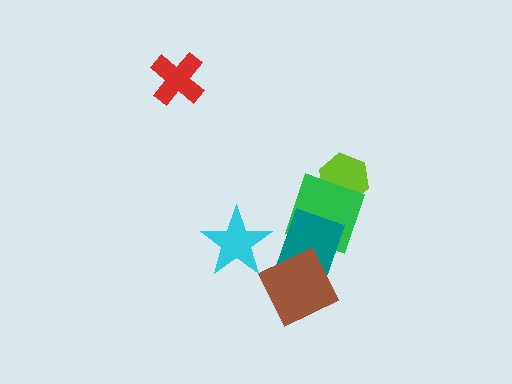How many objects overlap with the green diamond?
2 objects overlap with the green diamond.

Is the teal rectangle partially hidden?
Yes, it is partially covered by another shape.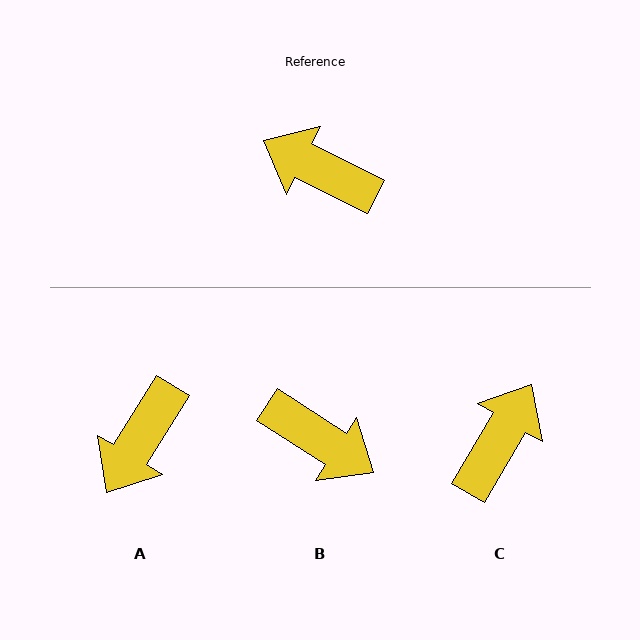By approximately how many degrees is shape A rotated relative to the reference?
Approximately 85 degrees counter-clockwise.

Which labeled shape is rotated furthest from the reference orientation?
B, about 174 degrees away.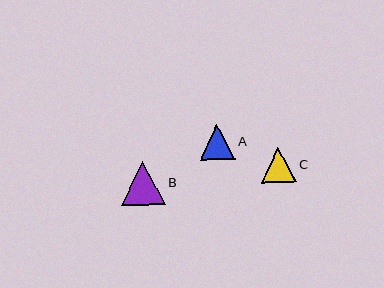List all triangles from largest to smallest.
From largest to smallest: B, A, C.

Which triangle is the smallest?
Triangle C is the smallest with a size of approximately 35 pixels.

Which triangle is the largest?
Triangle B is the largest with a size of approximately 44 pixels.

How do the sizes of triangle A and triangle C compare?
Triangle A and triangle C are approximately the same size.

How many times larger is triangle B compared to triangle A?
Triangle B is approximately 1.3 times the size of triangle A.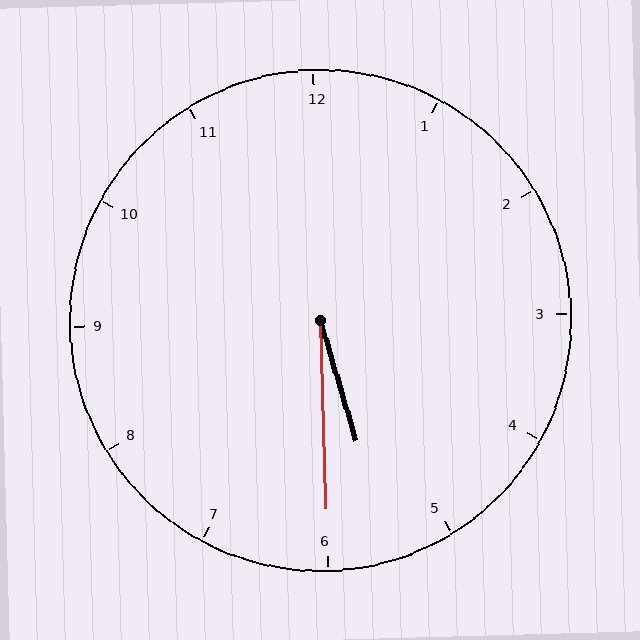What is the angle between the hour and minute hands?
Approximately 15 degrees.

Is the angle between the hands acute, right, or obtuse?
It is acute.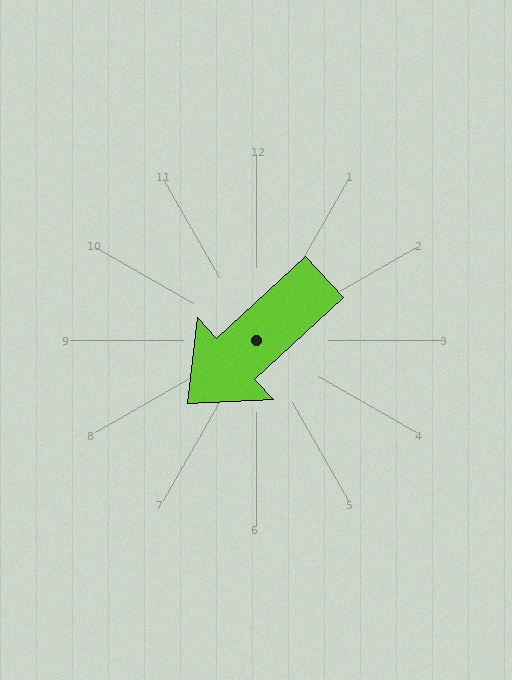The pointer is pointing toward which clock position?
Roughly 8 o'clock.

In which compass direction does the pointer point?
Southwest.